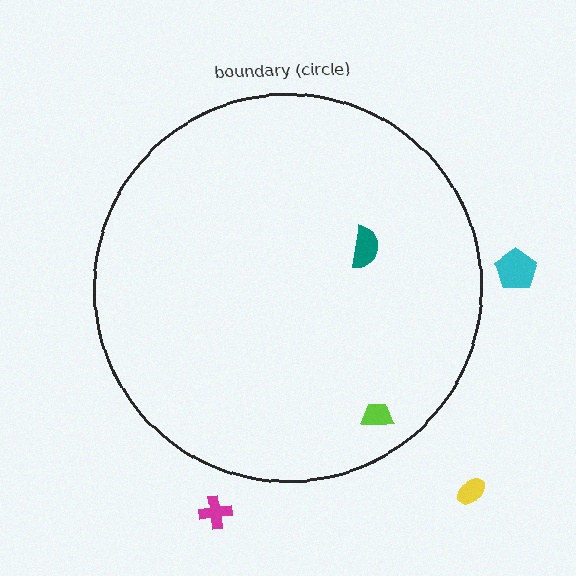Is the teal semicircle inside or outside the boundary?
Inside.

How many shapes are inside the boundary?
2 inside, 3 outside.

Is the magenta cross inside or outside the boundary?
Outside.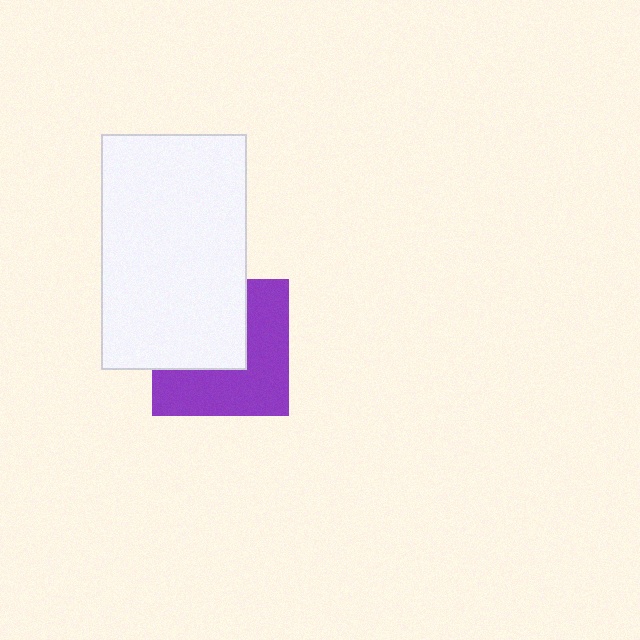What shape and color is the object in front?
The object in front is a white rectangle.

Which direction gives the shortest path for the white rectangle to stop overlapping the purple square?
Moving toward the upper-left gives the shortest separation.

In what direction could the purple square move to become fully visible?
The purple square could move toward the lower-right. That would shift it out from behind the white rectangle entirely.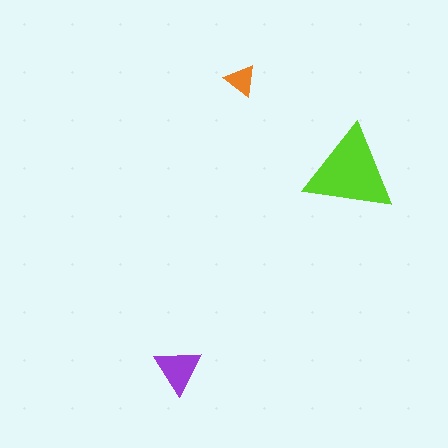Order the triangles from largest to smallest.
the lime one, the purple one, the orange one.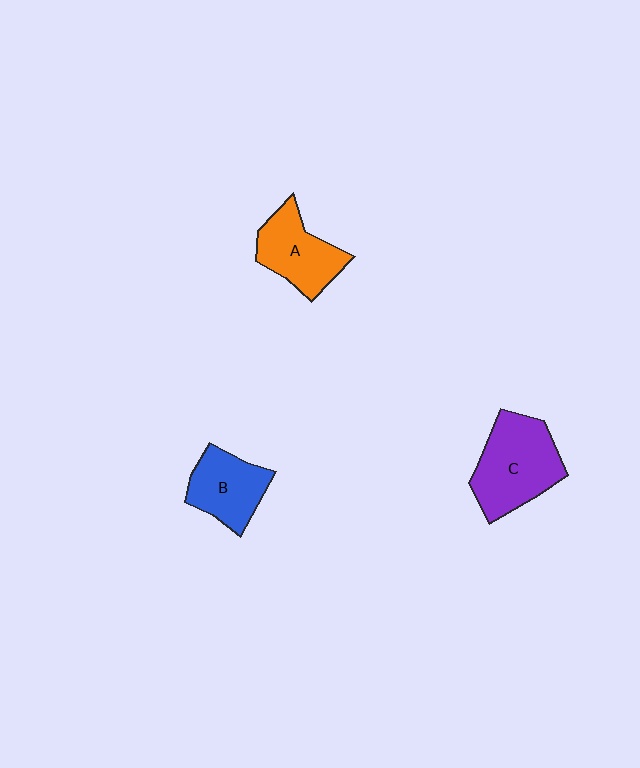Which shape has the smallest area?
Shape B (blue).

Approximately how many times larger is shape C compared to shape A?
Approximately 1.3 times.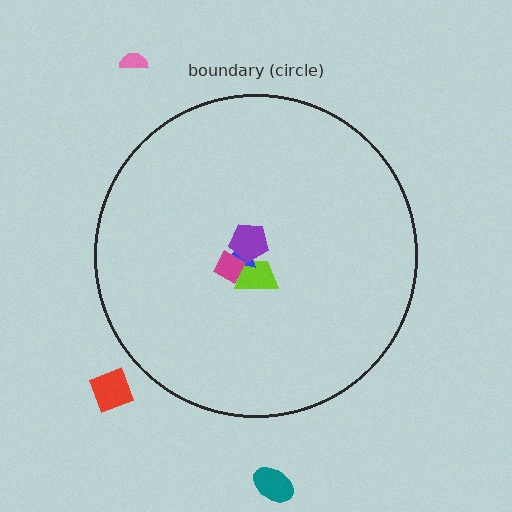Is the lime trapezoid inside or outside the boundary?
Inside.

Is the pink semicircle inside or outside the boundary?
Outside.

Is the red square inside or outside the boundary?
Outside.